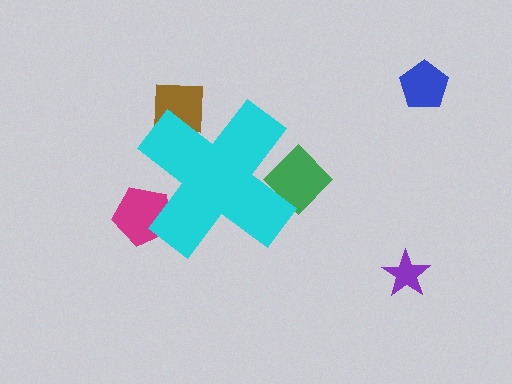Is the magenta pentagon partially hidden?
Yes, the magenta pentagon is partially hidden behind the cyan cross.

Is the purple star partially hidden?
No, the purple star is fully visible.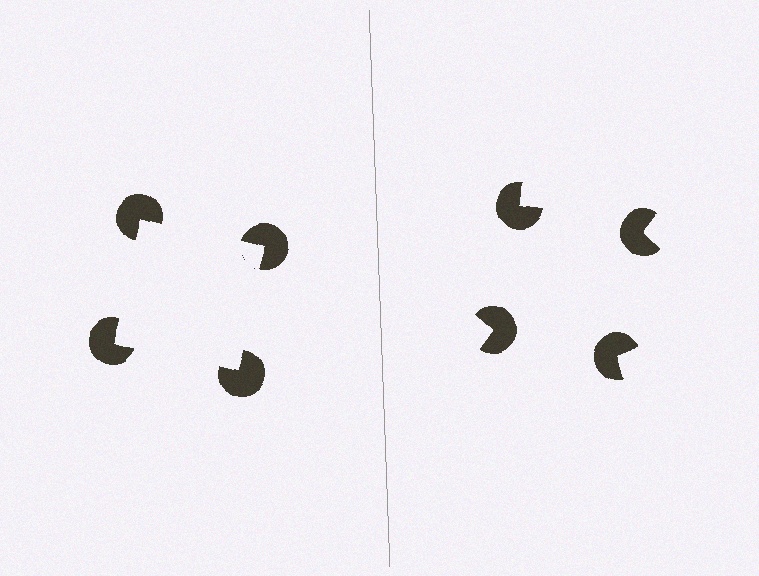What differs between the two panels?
The pac-man discs are positioned identically on both sides; only the wedge orientations differ. On the left they align to a square; on the right they are misaligned.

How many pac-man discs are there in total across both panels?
8 — 4 on each side.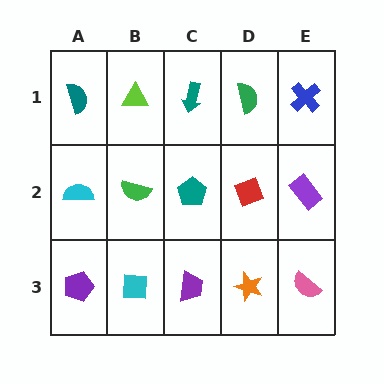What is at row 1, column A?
A teal semicircle.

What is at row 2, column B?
A green semicircle.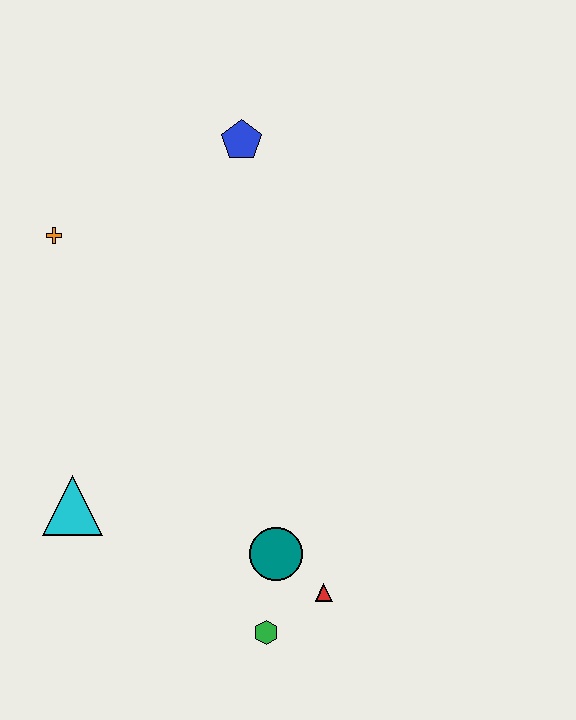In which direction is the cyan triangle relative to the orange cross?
The cyan triangle is below the orange cross.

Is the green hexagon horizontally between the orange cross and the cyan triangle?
No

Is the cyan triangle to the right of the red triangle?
No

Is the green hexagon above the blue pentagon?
No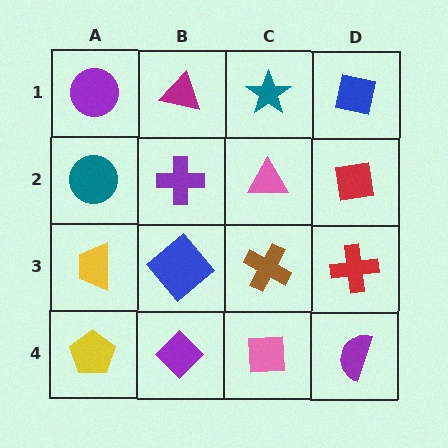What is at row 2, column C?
A pink triangle.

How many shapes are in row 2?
4 shapes.